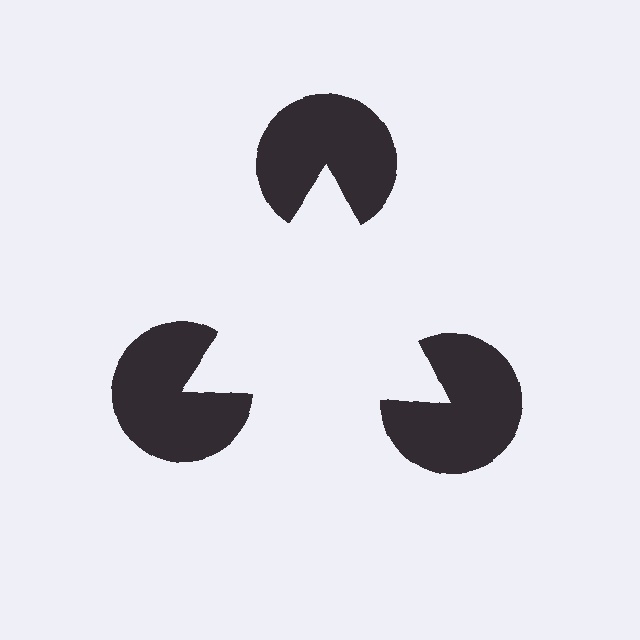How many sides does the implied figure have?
3 sides.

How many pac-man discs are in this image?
There are 3 — one at each vertex of the illusory triangle.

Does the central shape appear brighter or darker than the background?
It typically appears slightly brighter than the background, even though no actual brightness change is drawn.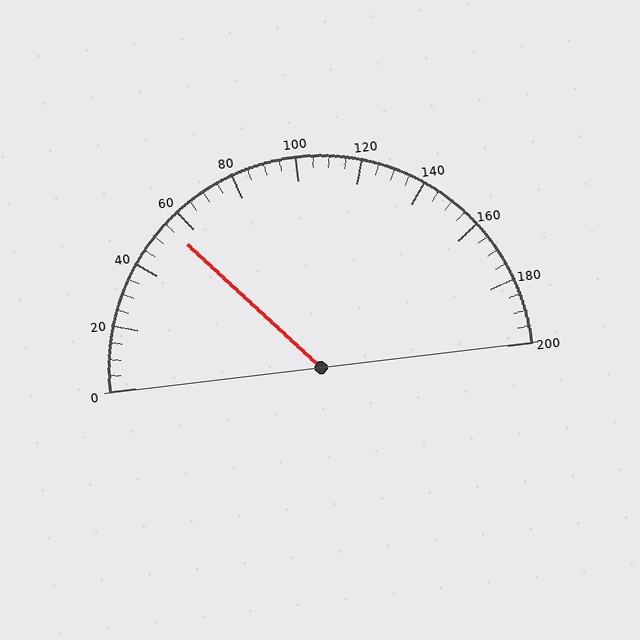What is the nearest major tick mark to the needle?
The nearest major tick mark is 60.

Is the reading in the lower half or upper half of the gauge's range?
The reading is in the lower half of the range (0 to 200).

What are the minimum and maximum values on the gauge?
The gauge ranges from 0 to 200.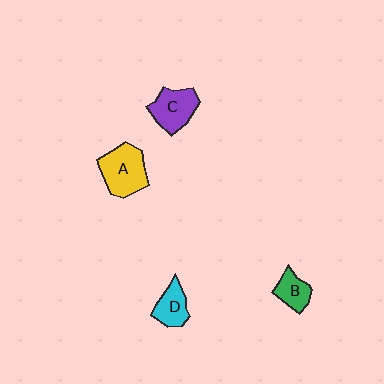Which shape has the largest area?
Shape A (yellow).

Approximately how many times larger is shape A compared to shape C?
Approximately 1.2 times.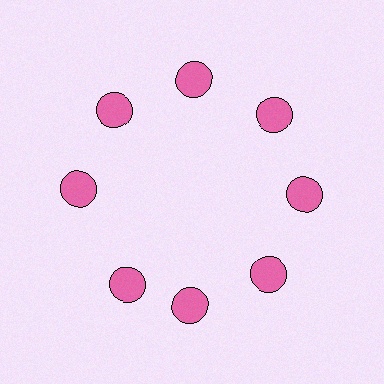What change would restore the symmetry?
The symmetry would be restored by rotating it back into even spacing with its neighbors so that all 8 circles sit at equal angles and equal distance from the center.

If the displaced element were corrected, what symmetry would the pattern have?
It would have 8-fold rotational symmetry — the pattern would map onto itself every 45 degrees.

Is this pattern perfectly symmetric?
No. The 8 pink circles are arranged in a ring, but one element near the 8 o'clock position is rotated out of alignment along the ring, breaking the 8-fold rotational symmetry.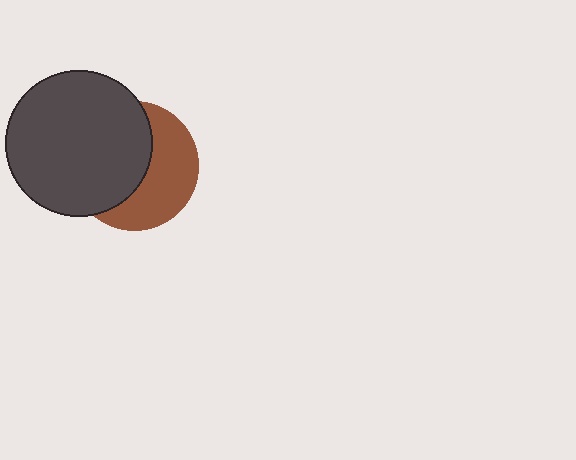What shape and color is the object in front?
The object in front is a dark gray circle.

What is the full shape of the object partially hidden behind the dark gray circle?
The partially hidden object is a brown circle.